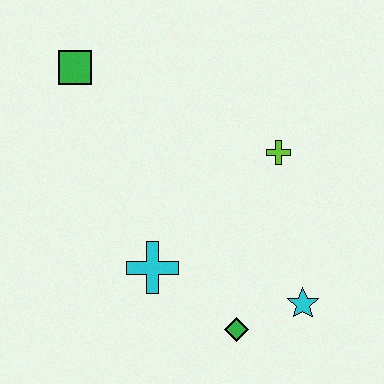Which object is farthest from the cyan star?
The green square is farthest from the cyan star.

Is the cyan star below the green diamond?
No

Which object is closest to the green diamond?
The cyan star is closest to the green diamond.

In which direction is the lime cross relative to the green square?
The lime cross is to the right of the green square.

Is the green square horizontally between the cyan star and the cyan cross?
No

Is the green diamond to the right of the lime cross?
No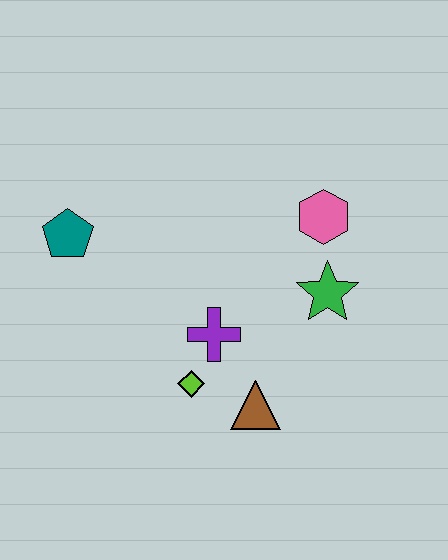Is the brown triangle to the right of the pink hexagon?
No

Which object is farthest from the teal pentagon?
The green star is farthest from the teal pentagon.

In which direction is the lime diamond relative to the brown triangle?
The lime diamond is to the left of the brown triangle.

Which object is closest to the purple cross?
The lime diamond is closest to the purple cross.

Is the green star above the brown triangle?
Yes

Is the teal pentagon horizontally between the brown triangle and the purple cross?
No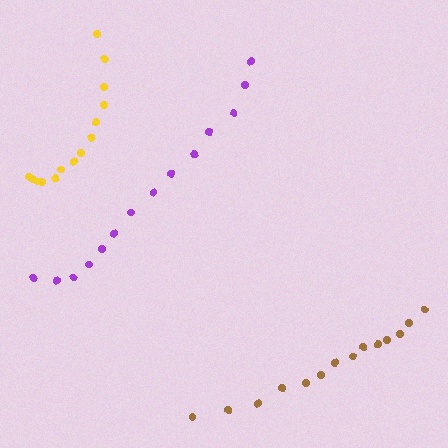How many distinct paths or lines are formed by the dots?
There are 3 distinct paths.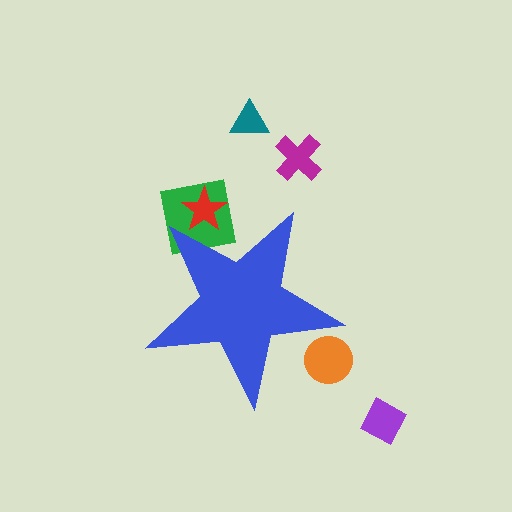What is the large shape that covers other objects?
A blue star.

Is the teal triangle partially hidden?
No, the teal triangle is fully visible.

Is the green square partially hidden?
Yes, the green square is partially hidden behind the blue star.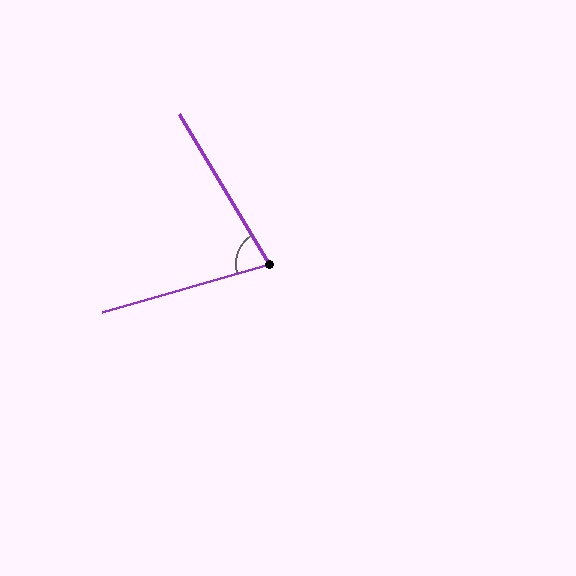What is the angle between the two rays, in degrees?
Approximately 75 degrees.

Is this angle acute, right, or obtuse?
It is acute.